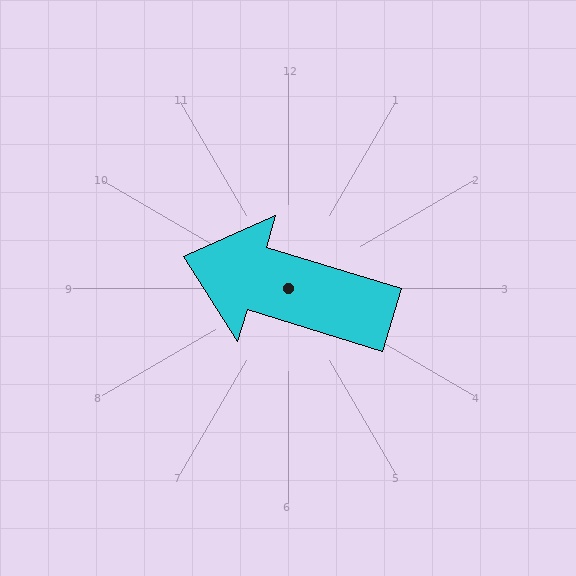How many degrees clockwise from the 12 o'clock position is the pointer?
Approximately 287 degrees.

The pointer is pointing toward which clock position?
Roughly 10 o'clock.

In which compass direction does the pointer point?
West.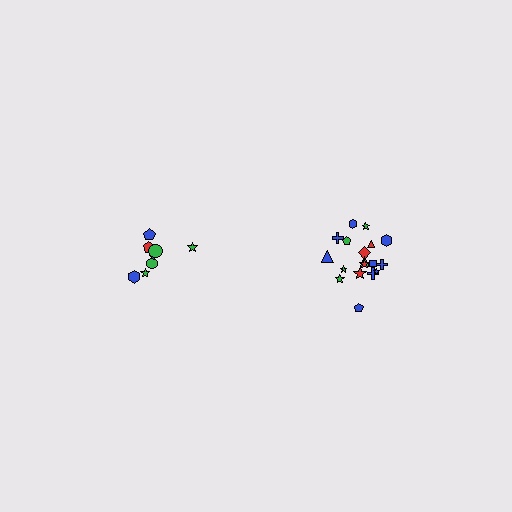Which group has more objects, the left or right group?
The right group.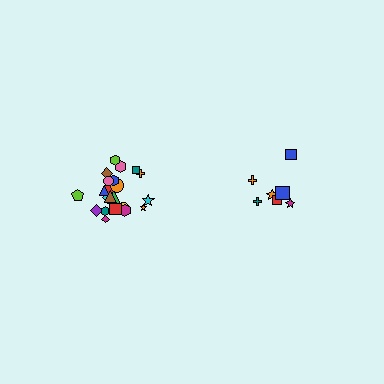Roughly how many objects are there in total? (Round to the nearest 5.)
Roughly 30 objects in total.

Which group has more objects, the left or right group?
The left group.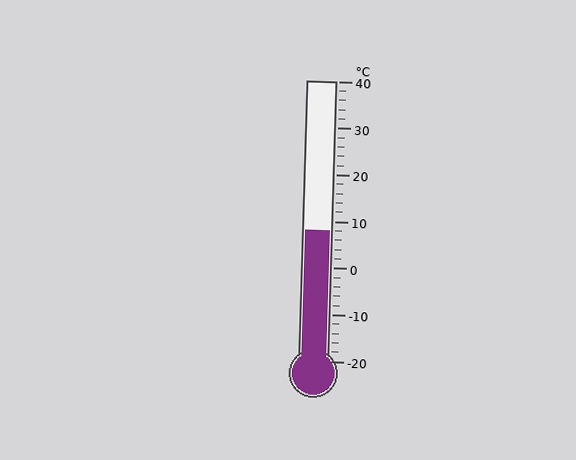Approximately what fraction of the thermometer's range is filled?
The thermometer is filled to approximately 45% of its range.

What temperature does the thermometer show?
The thermometer shows approximately 8°C.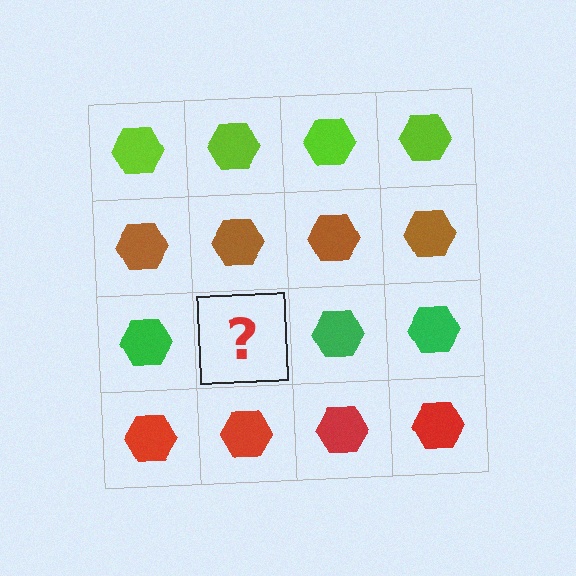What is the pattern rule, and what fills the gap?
The rule is that each row has a consistent color. The gap should be filled with a green hexagon.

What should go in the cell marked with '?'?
The missing cell should contain a green hexagon.